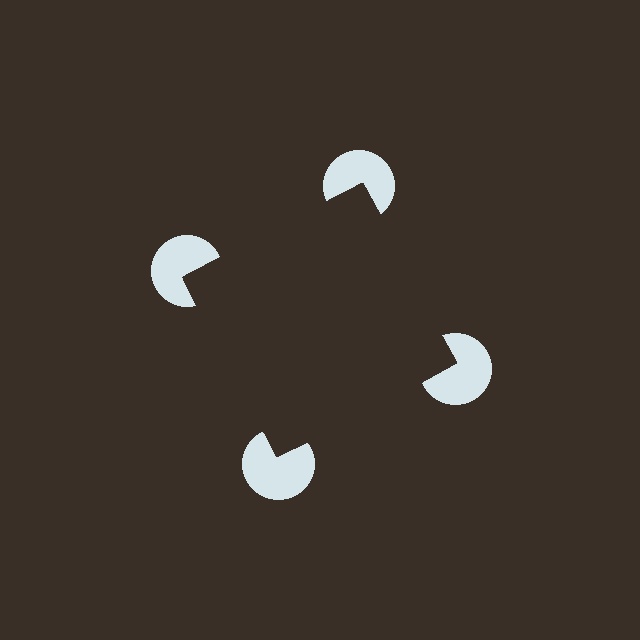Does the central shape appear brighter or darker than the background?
It typically appears slightly darker than the background, even though no actual brightness change is drawn.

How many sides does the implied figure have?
4 sides.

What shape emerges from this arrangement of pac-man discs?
An illusory square — its edges are inferred from the aligned wedge cuts in the pac-man discs, not physically drawn.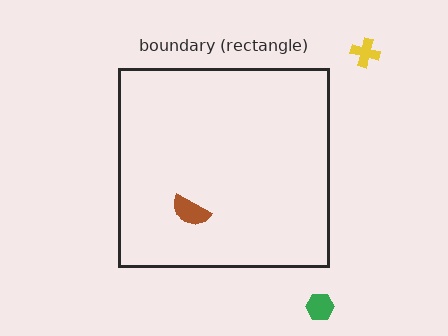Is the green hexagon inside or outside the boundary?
Outside.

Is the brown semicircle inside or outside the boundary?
Inside.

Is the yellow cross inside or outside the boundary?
Outside.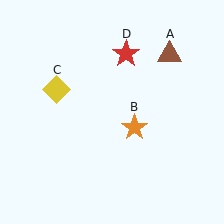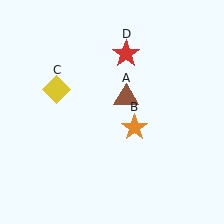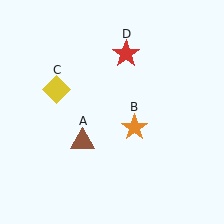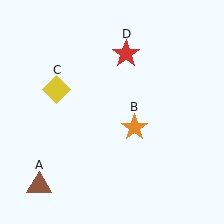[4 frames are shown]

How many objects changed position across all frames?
1 object changed position: brown triangle (object A).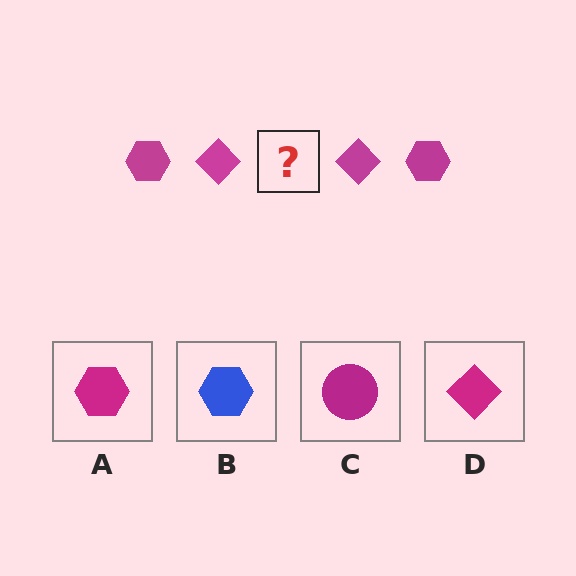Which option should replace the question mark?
Option A.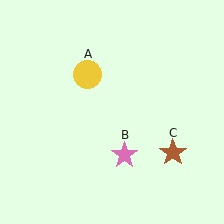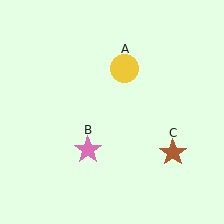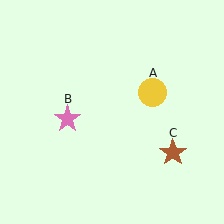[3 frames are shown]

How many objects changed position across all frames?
2 objects changed position: yellow circle (object A), pink star (object B).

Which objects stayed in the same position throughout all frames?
Brown star (object C) remained stationary.